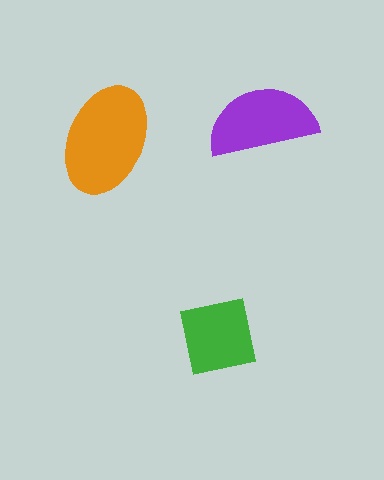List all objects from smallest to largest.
The green square, the purple semicircle, the orange ellipse.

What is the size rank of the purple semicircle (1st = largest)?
2nd.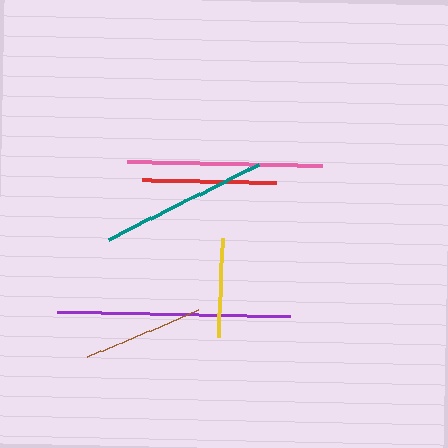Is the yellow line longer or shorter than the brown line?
The brown line is longer than the yellow line.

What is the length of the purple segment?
The purple segment is approximately 233 pixels long.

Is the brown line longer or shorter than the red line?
The red line is longer than the brown line.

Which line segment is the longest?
The purple line is the longest at approximately 233 pixels.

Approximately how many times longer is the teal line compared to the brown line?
The teal line is approximately 1.4 times the length of the brown line.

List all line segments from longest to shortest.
From longest to shortest: purple, pink, teal, red, brown, yellow.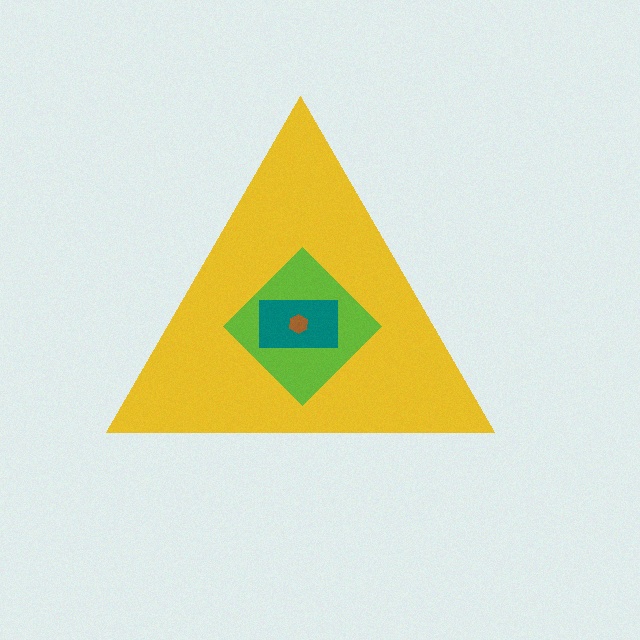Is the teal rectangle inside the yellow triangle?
Yes.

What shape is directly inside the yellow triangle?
The lime diamond.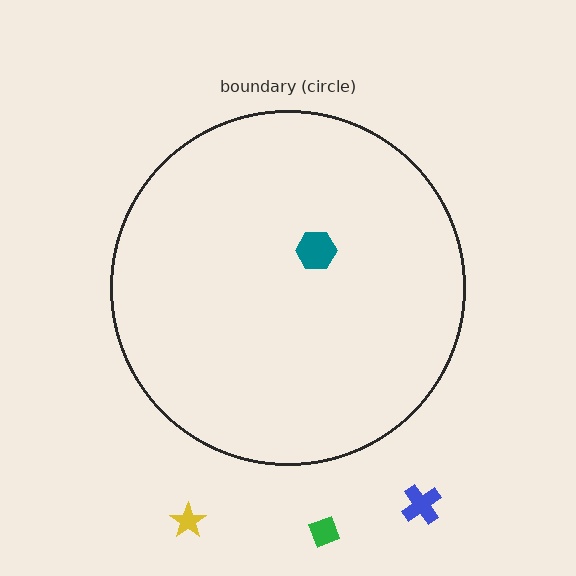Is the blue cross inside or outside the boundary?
Outside.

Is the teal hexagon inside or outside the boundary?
Inside.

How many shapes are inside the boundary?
1 inside, 3 outside.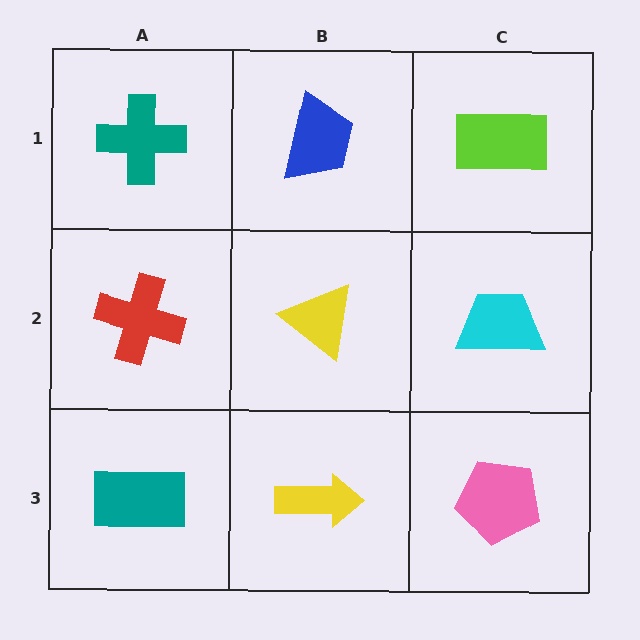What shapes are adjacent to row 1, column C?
A cyan trapezoid (row 2, column C), a blue trapezoid (row 1, column B).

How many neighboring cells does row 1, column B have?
3.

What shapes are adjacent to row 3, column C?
A cyan trapezoid (row 2, column C), a yellow arrow (row 3, column B).